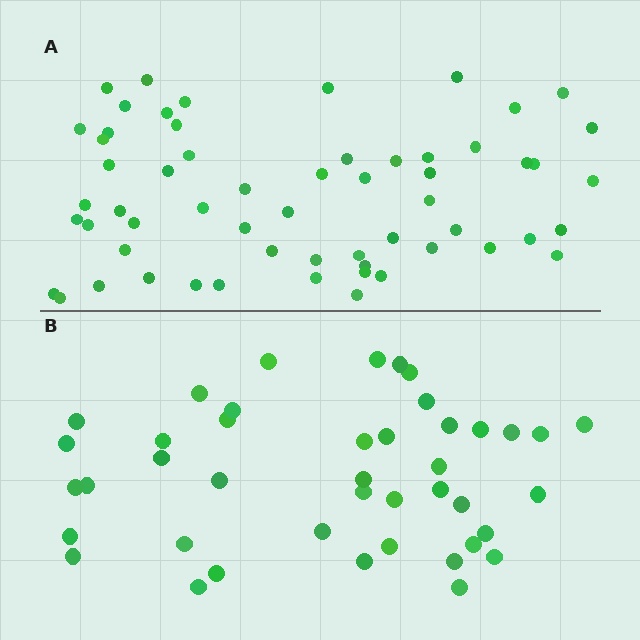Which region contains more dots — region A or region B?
Region A (the top region) has more dots.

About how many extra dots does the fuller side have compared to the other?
Region A has approximately 15 more dots than region B.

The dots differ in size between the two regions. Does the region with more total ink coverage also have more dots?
No. Region B has more total ink coverage because its dots are larger, but region A actually contains more individual dots. Total area can be misleading — the number of items is what matters here.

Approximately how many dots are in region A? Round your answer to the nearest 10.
About 60 dots. (The exact count is 59, which rounds to 60.)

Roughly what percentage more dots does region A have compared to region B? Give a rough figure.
About 40% more.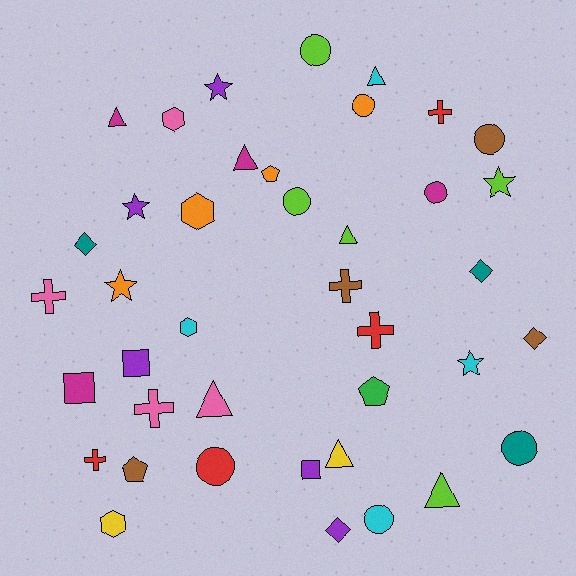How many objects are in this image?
There are 40 objects.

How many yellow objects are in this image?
There are 2 yellow objects.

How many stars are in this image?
There are 5 stars.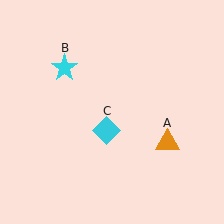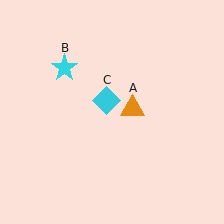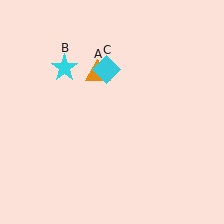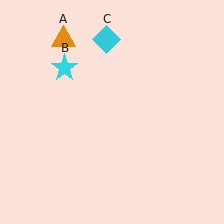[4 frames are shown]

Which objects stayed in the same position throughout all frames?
Cyan star (object B) remained stationary.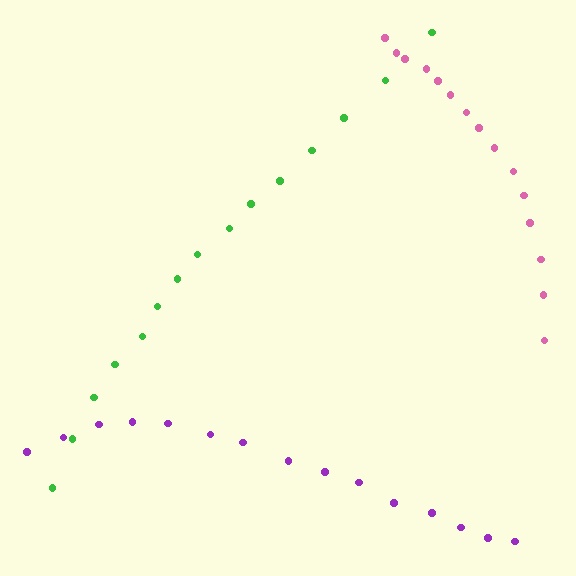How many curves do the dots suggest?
There are 3 distinct paths.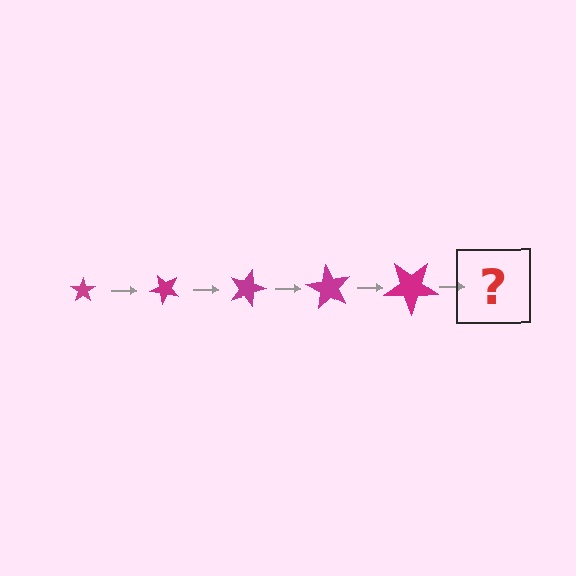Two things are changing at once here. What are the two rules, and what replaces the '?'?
The two rules are that the star grows larger each step and it rotates 45 degrees each step. The '?' should be a star, larger than the previous one and rotated 225 degrees from the start.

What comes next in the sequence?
The next element should be a star, larger than the previous one and rotated 225 degrees from the start.